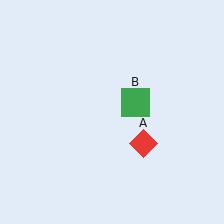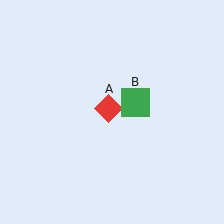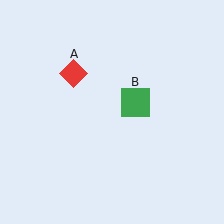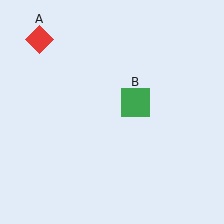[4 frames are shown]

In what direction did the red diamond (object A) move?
The red diamond (object A) moved up and to the left.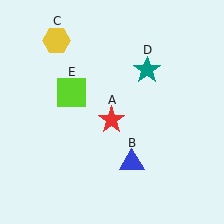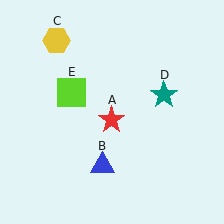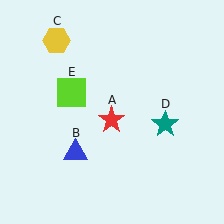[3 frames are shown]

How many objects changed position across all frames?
2 objects changed position: blue triangle (object B), teal star (object D).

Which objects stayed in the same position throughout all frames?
Red star (object A) and yellow hexagon (object C) and lime square (object E) remained stationary.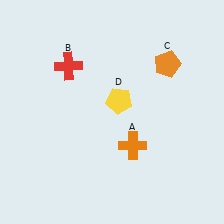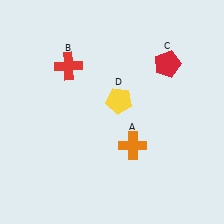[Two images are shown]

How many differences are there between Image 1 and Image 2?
There is 1 difference between the two images.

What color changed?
The pentagon (C) changed from orange in Image 1 to red in Image 2.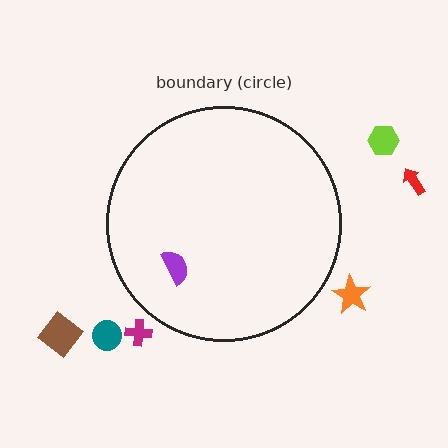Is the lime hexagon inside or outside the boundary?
Outside.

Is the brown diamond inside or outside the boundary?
Outside.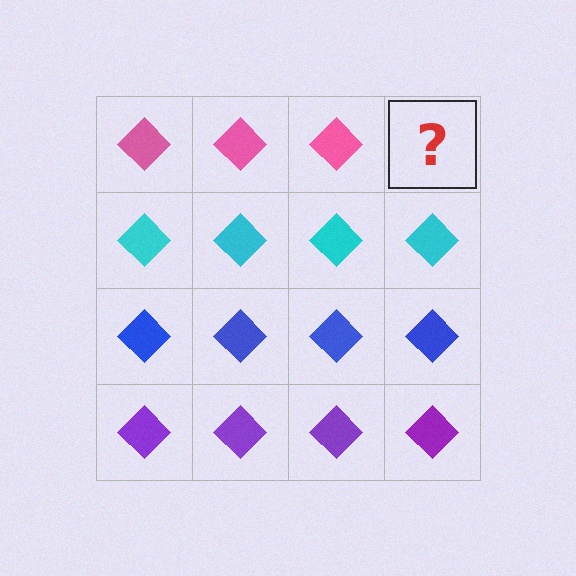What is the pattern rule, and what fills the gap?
The rule is that each row has a consistent color. The gap should be filled with a pink diamond.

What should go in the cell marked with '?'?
The missing cell should contain a pink diamond.